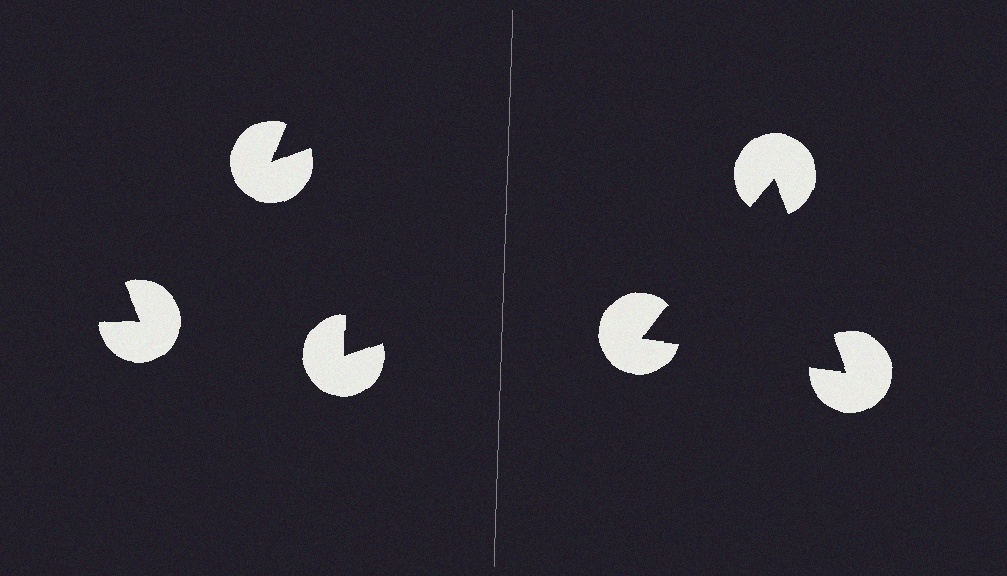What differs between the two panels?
The pac-man discs are positioned identically on both sides; only the wedge orientations differ. On the right they align to a triangle; on the left they are misaligned.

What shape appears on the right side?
An illusory triangle.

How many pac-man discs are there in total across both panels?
6 — 3 on each side.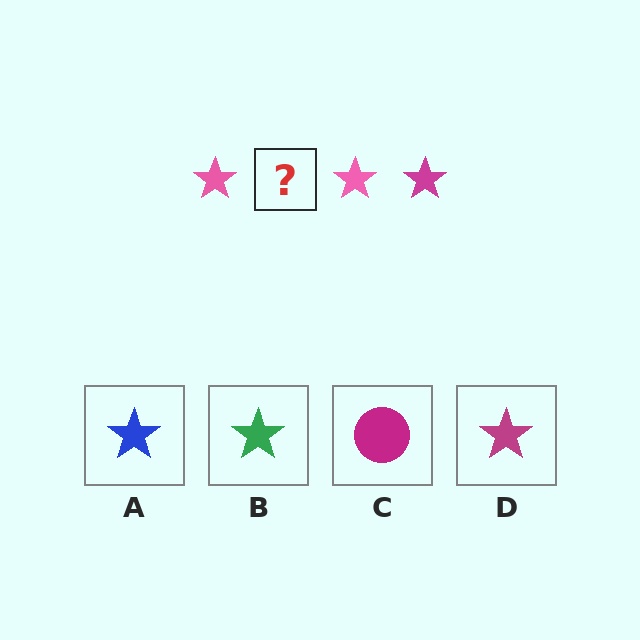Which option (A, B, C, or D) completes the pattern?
D.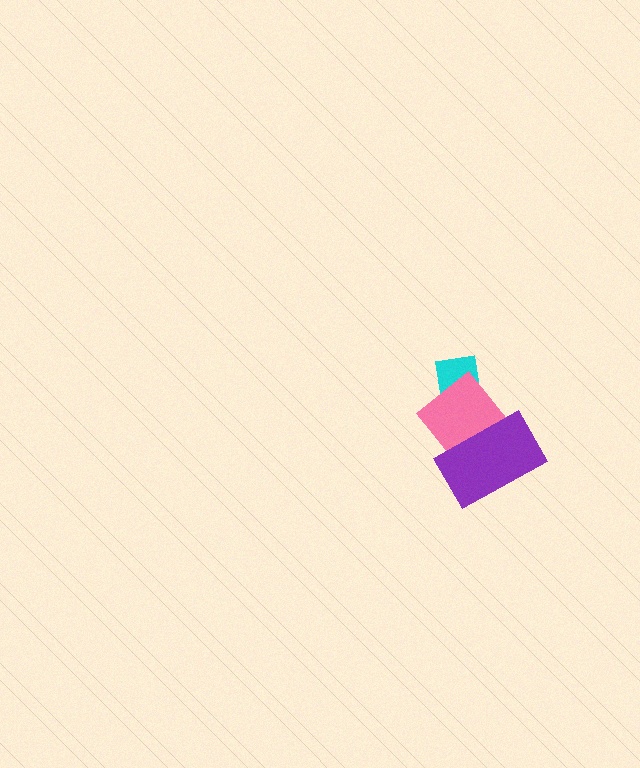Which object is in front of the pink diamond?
The purple rectangle is in front of the pink diamond.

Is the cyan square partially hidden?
Yes, it is partially covered by another shape.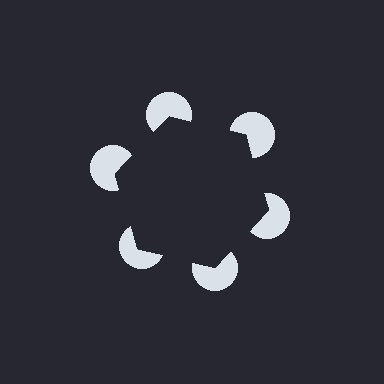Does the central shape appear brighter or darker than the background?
It typically appears slightly darker than the background, even though no actual brightness change is drawn.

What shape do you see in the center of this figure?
An illusory hexagon — its edges are inferred from the aligned wedge cuts in the pac-man discs, not physically drawn.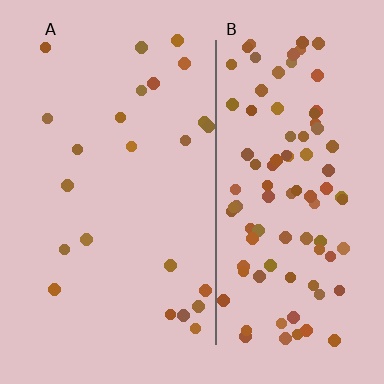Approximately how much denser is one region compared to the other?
Approximately 4.2× — region B over region A.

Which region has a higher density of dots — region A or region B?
B (the right).